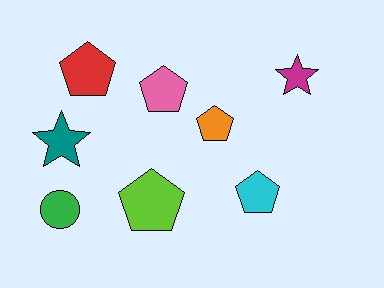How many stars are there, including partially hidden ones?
There are 2 stars.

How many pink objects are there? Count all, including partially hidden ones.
There is 1 pink object.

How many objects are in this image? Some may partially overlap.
There are 8 objects.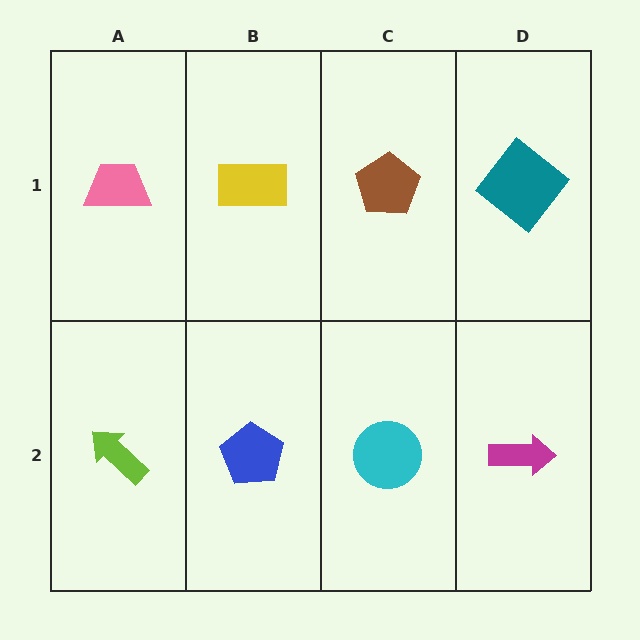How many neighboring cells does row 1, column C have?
3.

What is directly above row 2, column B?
A yellow rectangle.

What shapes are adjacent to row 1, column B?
A blue pentagon (row 2, column B), a pink trapezoid (row 1, column A), a brown pentagon (row 1, column C).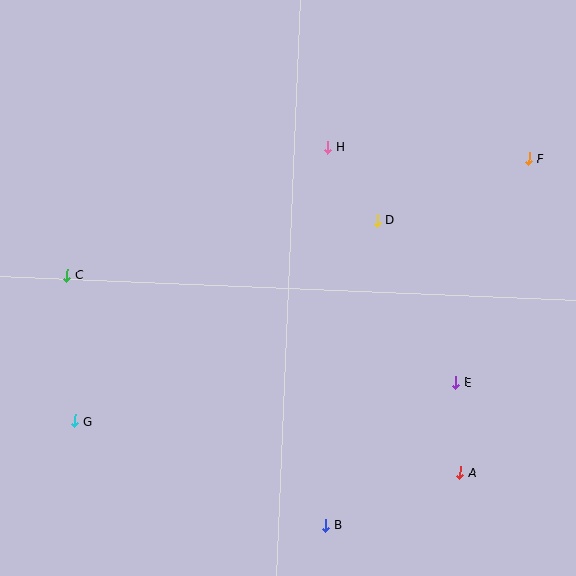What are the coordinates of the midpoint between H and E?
The midpoint between H and E is at (392, 265).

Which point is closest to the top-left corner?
Point C is closest to the top-left corner.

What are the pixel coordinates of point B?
Point B is at (326, 525).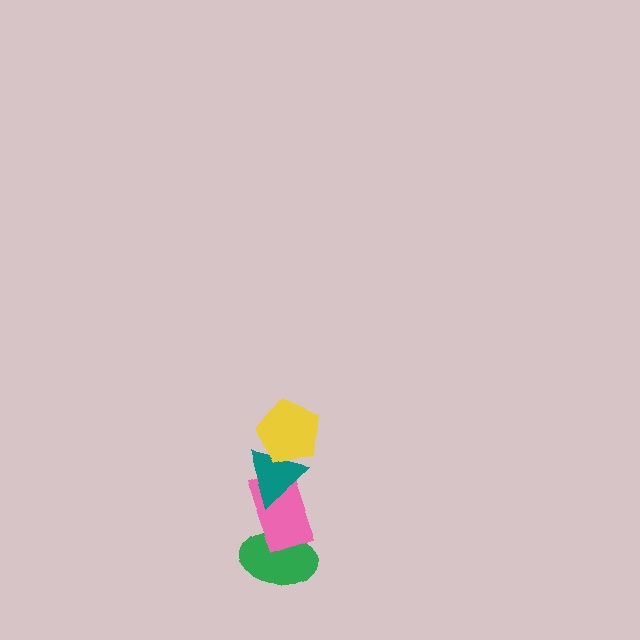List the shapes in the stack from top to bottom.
From top to bottom: the yellow pentagon, the teal triangle, the pink rectangle, the green ellipse.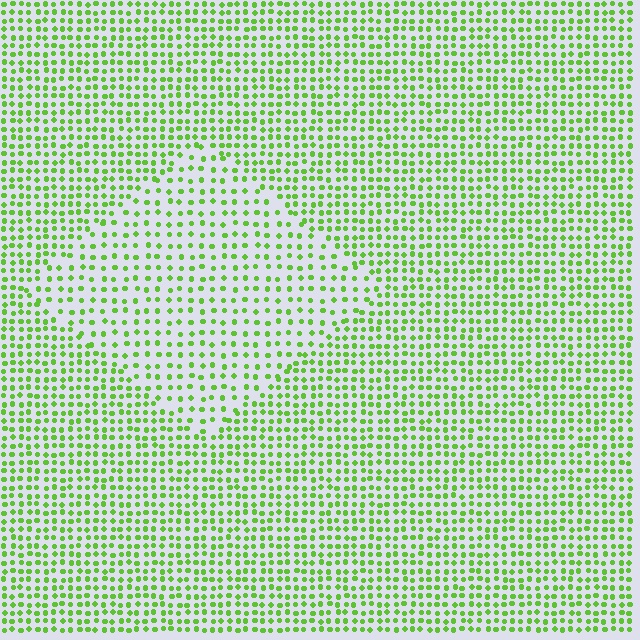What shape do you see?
I see a diamond.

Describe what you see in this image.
The image contains small lime elements arranged at two different densities. A diamond-shaped region is visible where the elements are less densely packed than the surrounding area.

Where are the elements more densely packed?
The elements are more densely packed outside the diamond boundary.